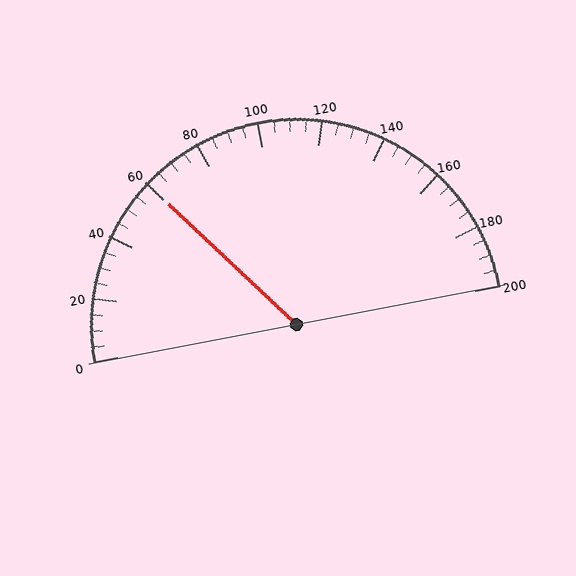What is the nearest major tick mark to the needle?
The nearest major tick mark is 60.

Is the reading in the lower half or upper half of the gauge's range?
The reading is in the lower half of the range (0 to 200).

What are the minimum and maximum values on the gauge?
The gauge ranges from 0 to 200.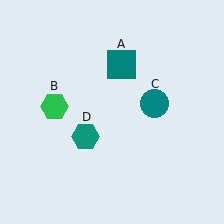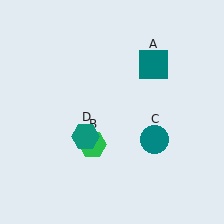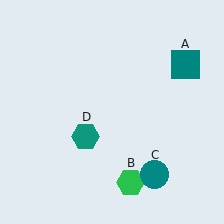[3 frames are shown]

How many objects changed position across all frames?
3 objects changed position: teal square (object A), green hexagon (object B), teal circle (object C).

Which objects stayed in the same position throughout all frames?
Teal hexagon (object D) remained stationary.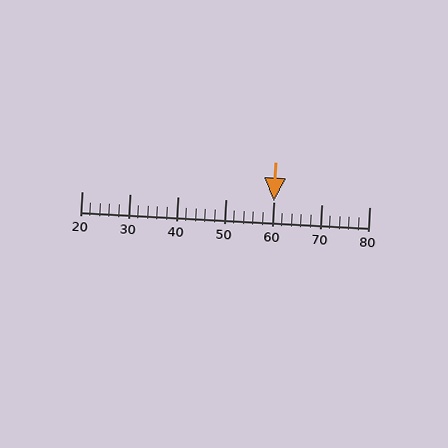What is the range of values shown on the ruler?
The ruler shows values from 20 to 80.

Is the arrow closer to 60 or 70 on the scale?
The arrow is closer to 60.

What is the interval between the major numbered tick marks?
The major tick marks are spaced 10 units apart.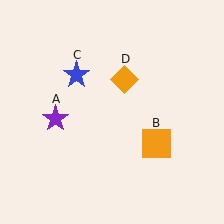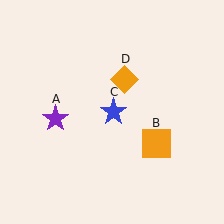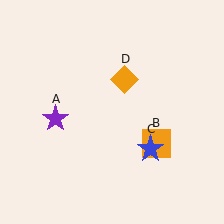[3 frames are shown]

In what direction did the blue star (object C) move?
The blue star (object C) moved down and to the right.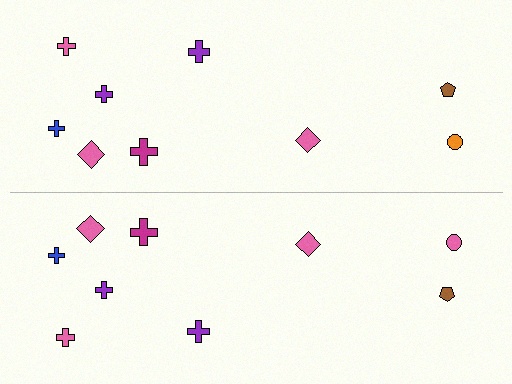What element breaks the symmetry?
The pink circle on the bottom side breaks the symmetry — its mirror counterpart is orange.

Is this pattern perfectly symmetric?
No, the pattern is not perfectly symmetric. The pink circle on the bottom side breaks the symmetry — its mirror counterpart is orange.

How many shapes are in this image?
There are 18 shapes in this image.